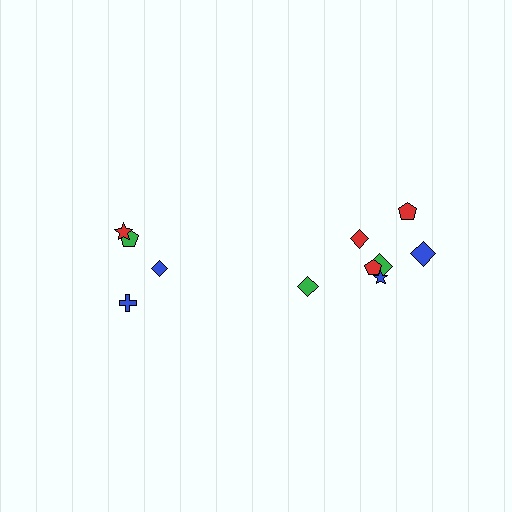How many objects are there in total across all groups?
There are 11 objects.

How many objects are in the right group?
There are 7 objects.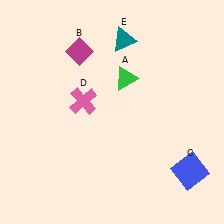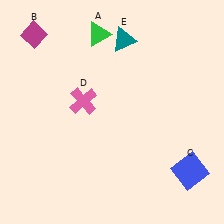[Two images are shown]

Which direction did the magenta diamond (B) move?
The magenta diamond (B) moved left.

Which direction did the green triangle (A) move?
The green triangle (A) moved up.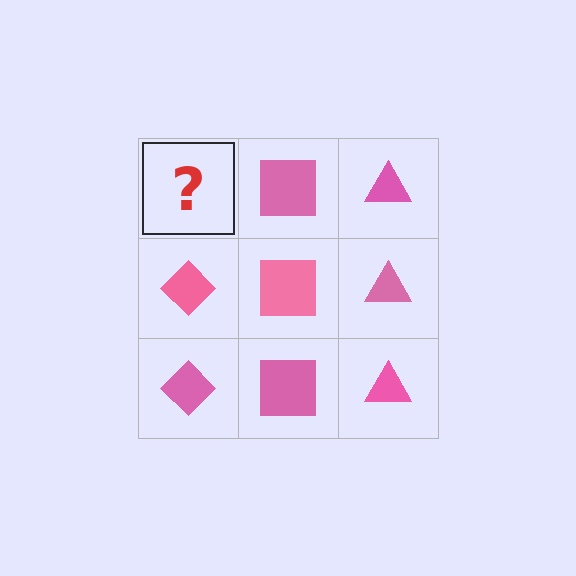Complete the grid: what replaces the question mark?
The question mark should be replaced with a pink diamond.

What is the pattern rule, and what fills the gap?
The rule is that each column has a consistent shape. The gap should be filled with a pink diamond.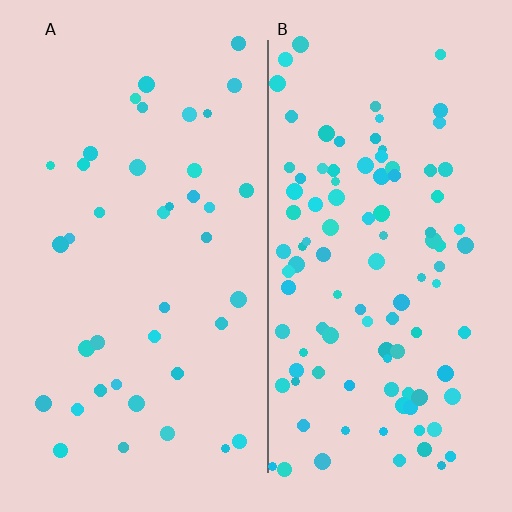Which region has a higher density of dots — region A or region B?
B (the right).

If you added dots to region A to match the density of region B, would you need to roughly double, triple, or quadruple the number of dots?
Approximately triple.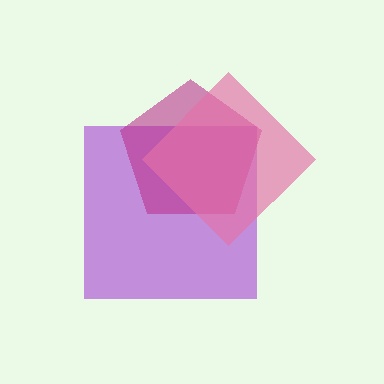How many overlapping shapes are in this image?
There are 3 overlapping shapes in the image.